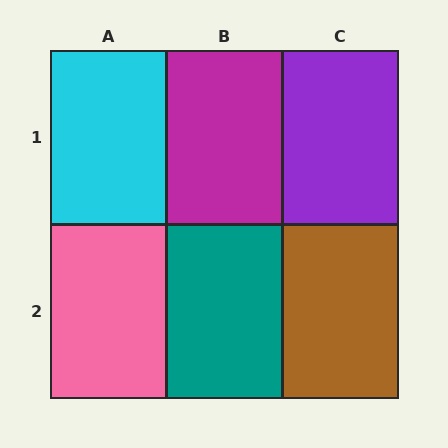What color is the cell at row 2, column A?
Pink.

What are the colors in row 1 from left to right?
Cyan, magenta, purple.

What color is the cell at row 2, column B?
Teal.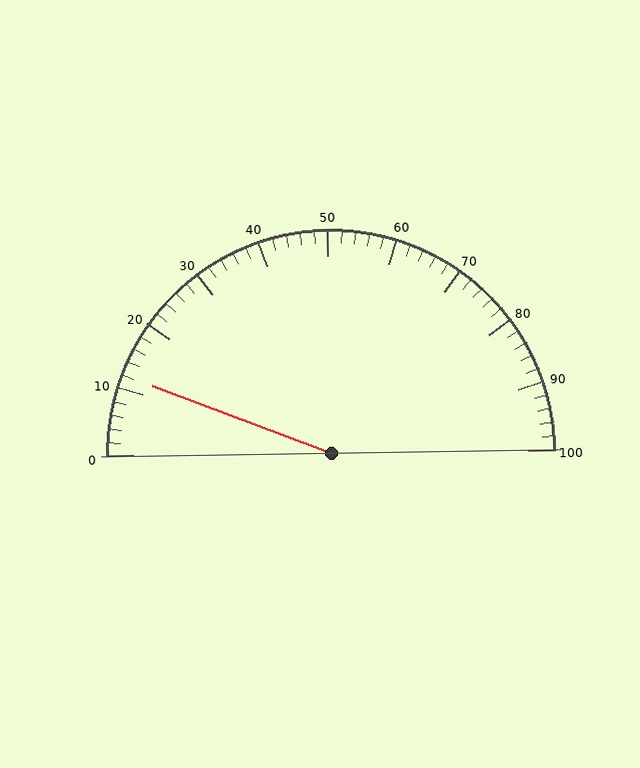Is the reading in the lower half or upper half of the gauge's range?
The reading is in the lower half of the range (0 to 100).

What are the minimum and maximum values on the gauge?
The gauge ranges from 0 to 100.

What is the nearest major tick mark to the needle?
The nearest major tick mark is 10.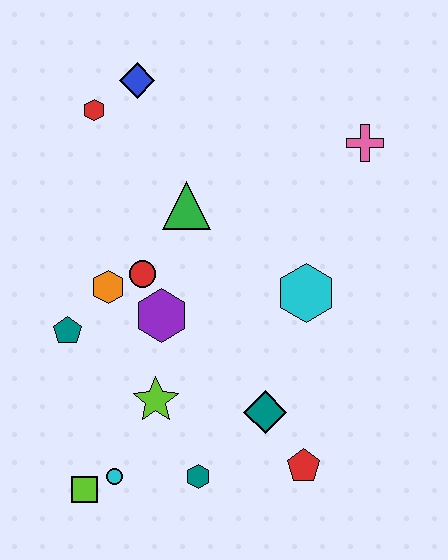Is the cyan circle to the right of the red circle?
No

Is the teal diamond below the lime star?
Yes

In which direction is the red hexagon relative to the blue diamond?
The red hexagon is to the left of the blue diamond.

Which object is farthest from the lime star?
The pink cross is farthest from the lime star.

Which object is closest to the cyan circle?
The lime square is closest to the cyan circle.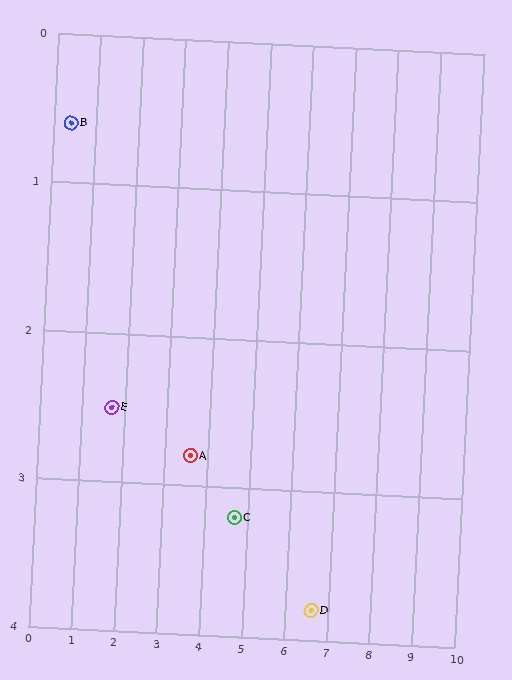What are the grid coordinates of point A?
Point A is at approximately (3.6, 2.8).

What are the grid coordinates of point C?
Point C is at approximately (4.7, 3.2).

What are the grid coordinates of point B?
Point B is at approximately (0.4, 0.6).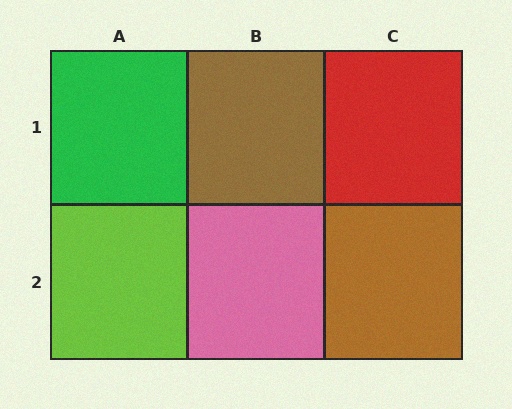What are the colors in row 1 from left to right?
Green, brown, red.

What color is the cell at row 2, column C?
Brown.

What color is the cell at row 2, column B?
Pink.